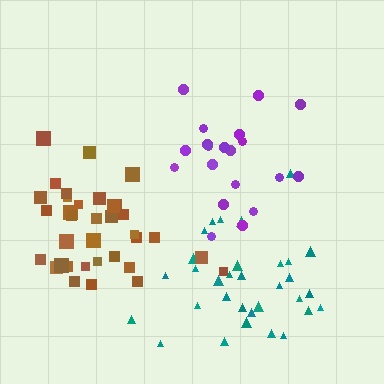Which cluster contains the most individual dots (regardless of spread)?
Brown (35).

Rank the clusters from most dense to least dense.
teal, brown, purple.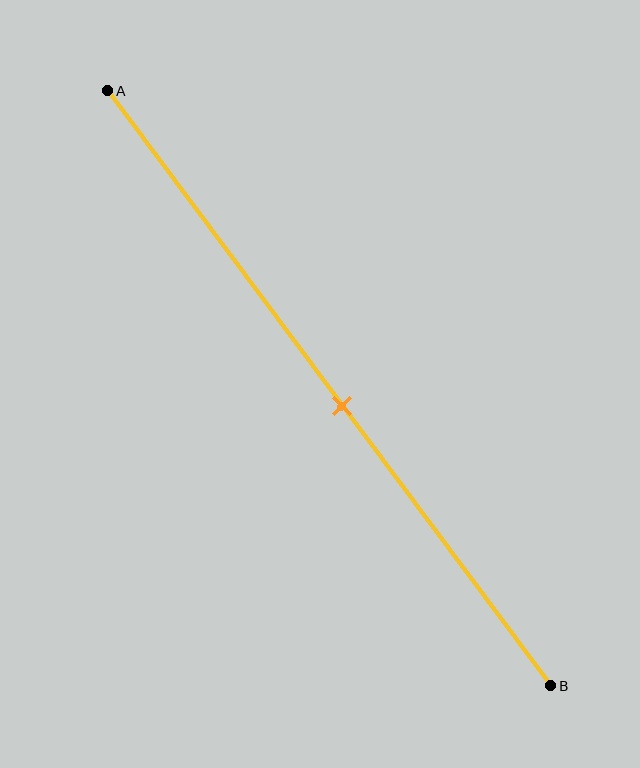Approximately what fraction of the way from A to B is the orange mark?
The orange mark is approximately 55% of the way from A to B.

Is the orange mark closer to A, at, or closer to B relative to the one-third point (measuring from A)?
The orange mark is closer to point B than the one-third point of segment AB.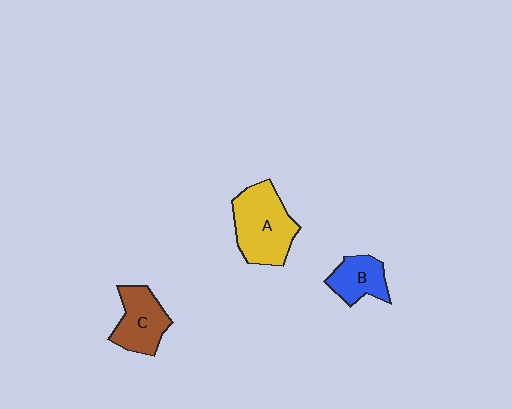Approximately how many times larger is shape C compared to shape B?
Approximately 1.3 times.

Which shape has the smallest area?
Shape B (blue).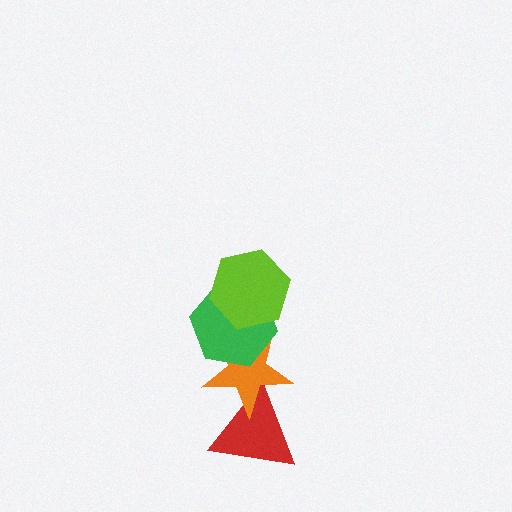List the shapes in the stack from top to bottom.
From top to bottom: the lime hexagon, the green hexagon, the orange star, the red triangle.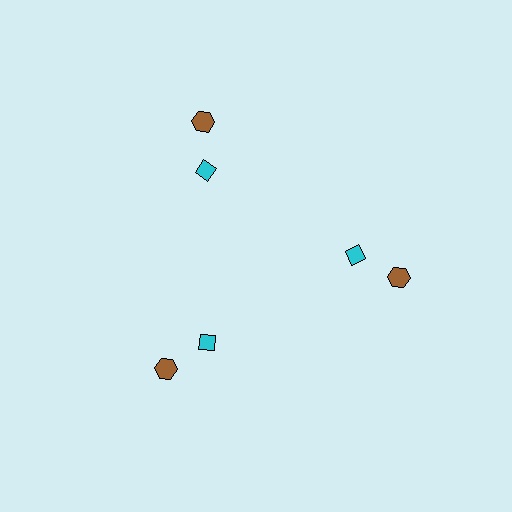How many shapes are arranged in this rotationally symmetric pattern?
There are 6 shapes, arranged in 3 groups of 2.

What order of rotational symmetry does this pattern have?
This pattern has 3-fold rotational symmetry.